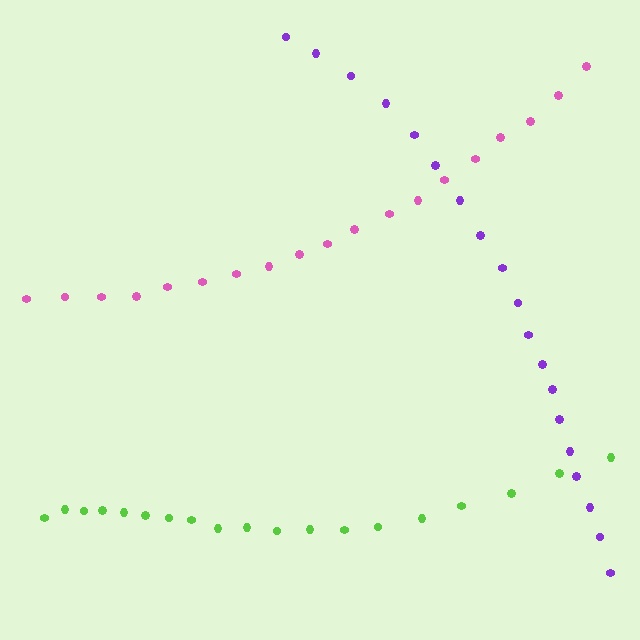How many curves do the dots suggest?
There are 3 distinct paths.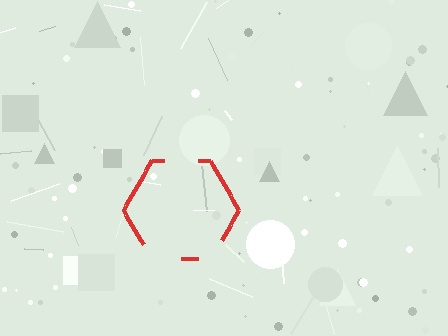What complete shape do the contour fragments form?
The contour fragments form a hexagon.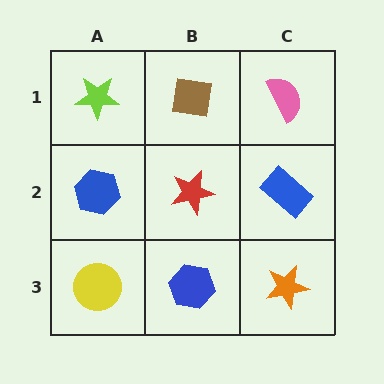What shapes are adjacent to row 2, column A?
A lime star (row 1, column A), a yellow circle (row 3, column A), a red star (row 2, column B).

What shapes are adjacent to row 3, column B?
A red star (row 2, column B), a yellow circle (row 3, column A), an orange star (row 3, column C).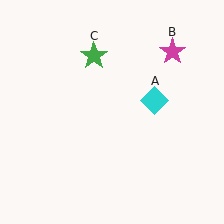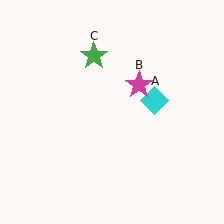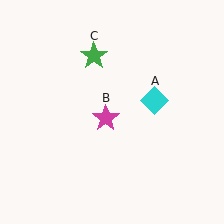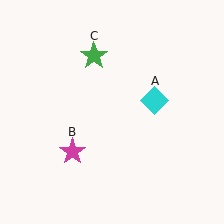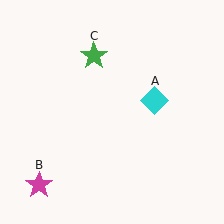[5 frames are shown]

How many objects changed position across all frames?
1 object changed position: magenta star (object B).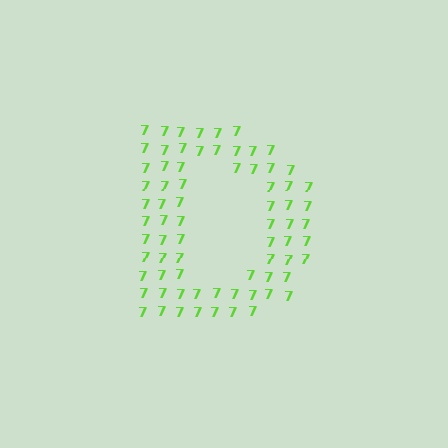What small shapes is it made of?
It is made of small digit 7's.